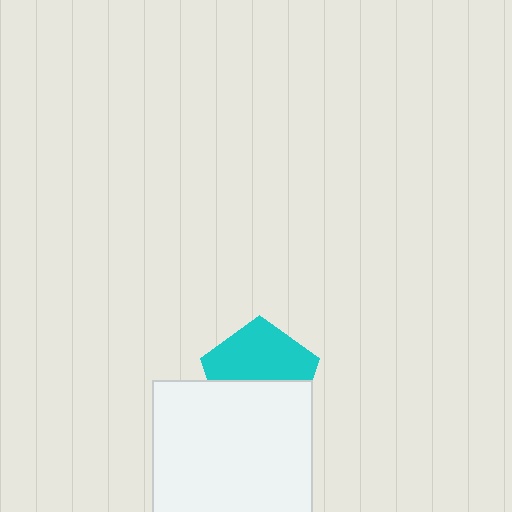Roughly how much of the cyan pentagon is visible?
About half of it is visible (roughly 53%).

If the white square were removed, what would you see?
You would see the complete cyan pentagon.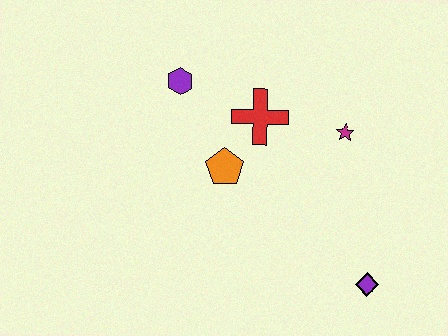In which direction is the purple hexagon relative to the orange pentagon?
The purple hexagon is above the orange pentagon.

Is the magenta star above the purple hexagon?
No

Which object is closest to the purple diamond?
The magenta star is closest to the purple diamond.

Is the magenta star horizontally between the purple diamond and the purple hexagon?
Yes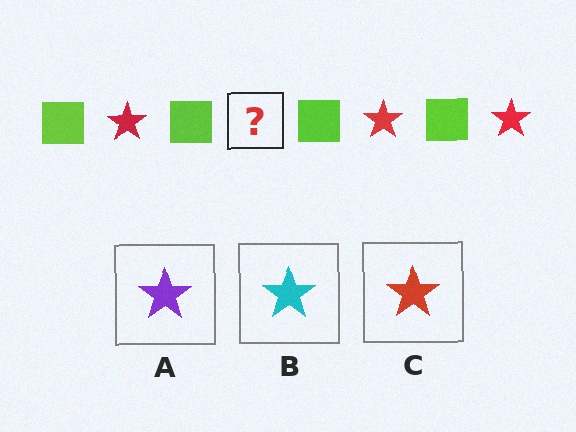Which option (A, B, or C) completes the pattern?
C.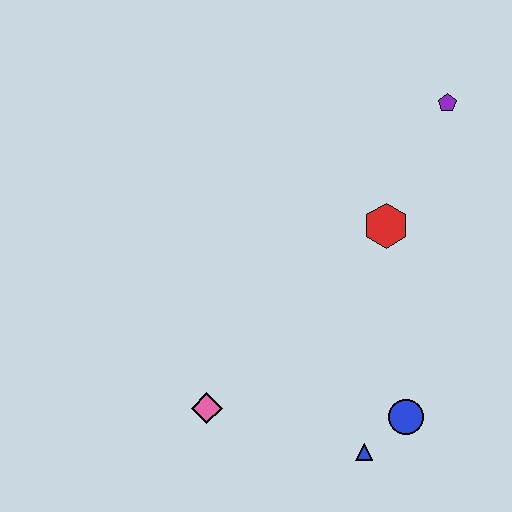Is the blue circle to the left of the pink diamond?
No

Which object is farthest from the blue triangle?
The purple pentagon is farthest from the blue triangle.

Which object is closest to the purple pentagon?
The red hexagon is closest to the purple pentagon.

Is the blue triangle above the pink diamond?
No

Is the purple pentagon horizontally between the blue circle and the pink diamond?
No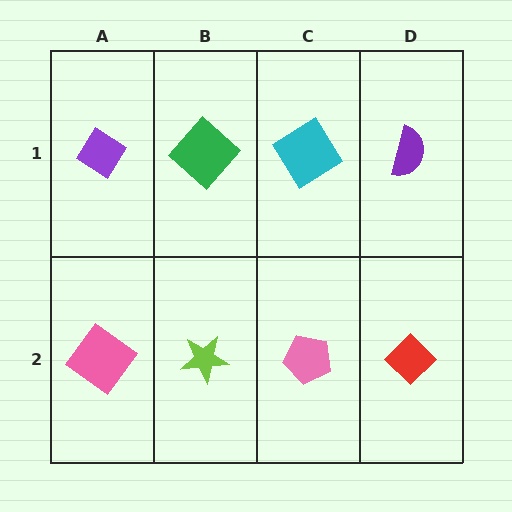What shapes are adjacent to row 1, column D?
A red diamond (row 2, column D), a cyan diamond (row 1, column C).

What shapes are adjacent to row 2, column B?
A green diamond (row 1, column B), a pink diamond (row 2, column A), a pink pentagon (row 2, column C).